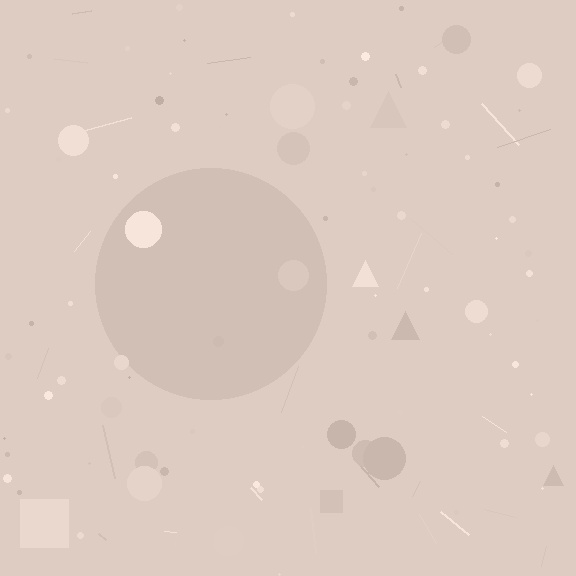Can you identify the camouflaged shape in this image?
The camouflaged shape is a circle.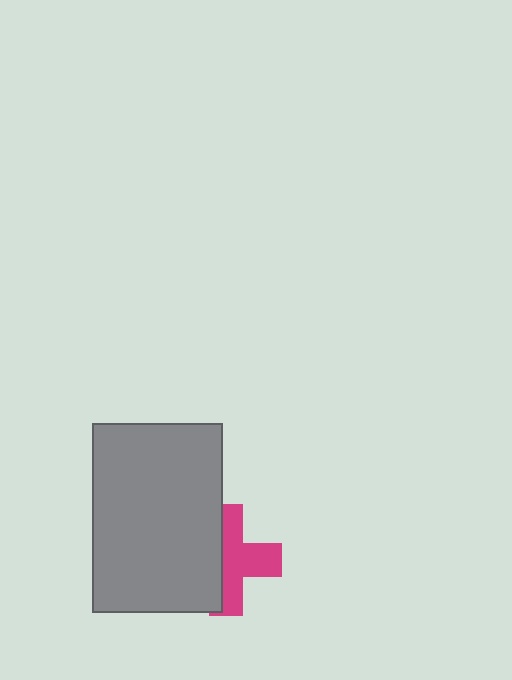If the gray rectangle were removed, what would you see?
You would see the complete magenta cross.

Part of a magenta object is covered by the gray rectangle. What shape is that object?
It is a cross.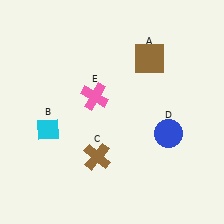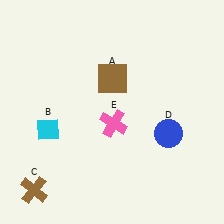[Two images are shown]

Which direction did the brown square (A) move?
The brown square (A) moved left.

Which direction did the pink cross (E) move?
The pink cross (E) moved down.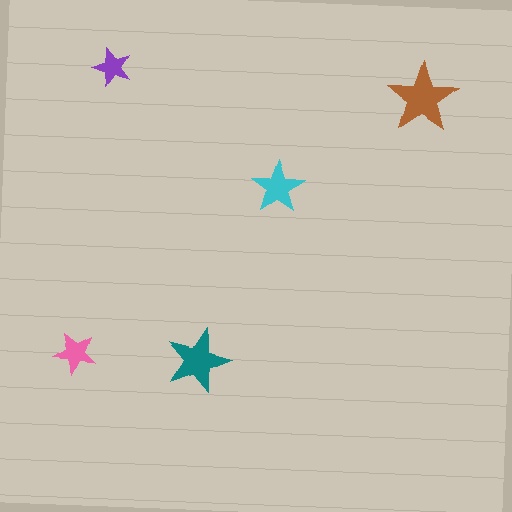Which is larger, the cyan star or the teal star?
The teal one.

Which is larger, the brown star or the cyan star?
The brown one.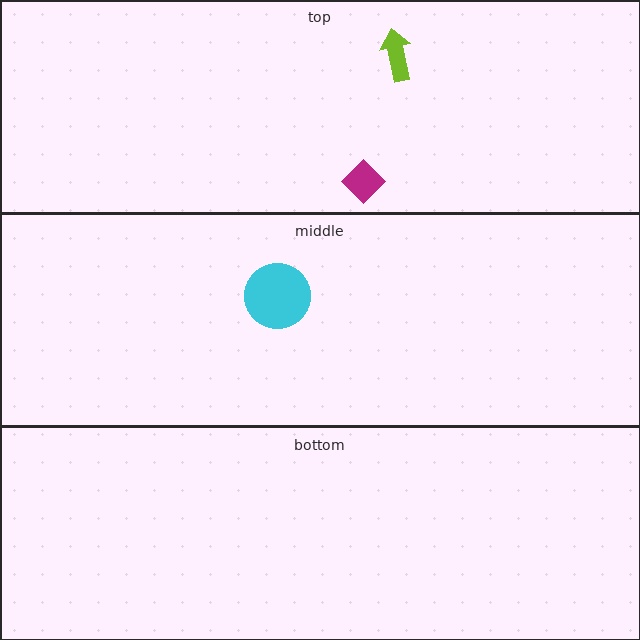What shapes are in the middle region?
The cyan circle.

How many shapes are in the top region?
2.